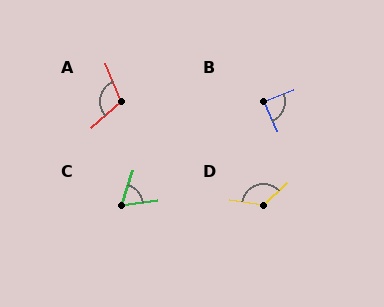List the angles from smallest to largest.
C (65°), B (88°), A (109°), D (129°).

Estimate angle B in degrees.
Approximately 88 degrees.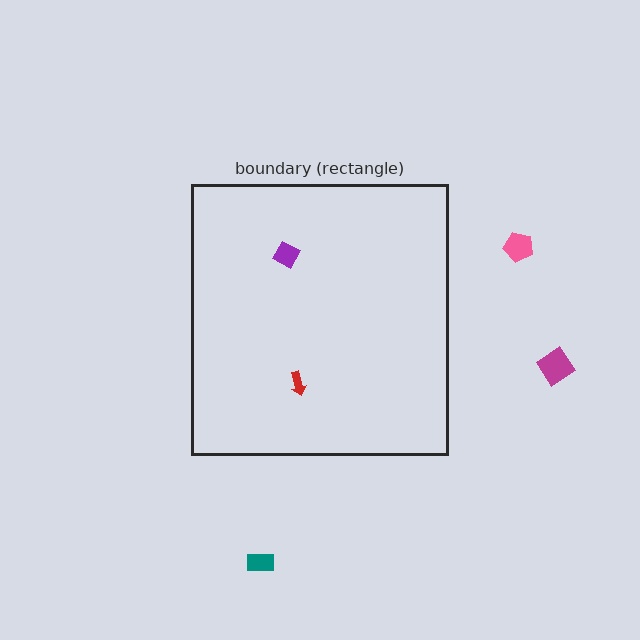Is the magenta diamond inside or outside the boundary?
Outside.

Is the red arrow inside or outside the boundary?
Inside.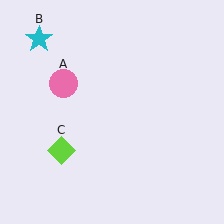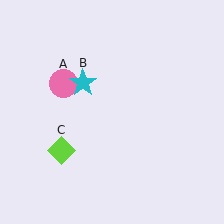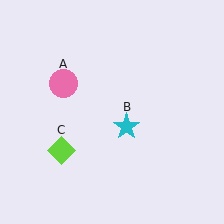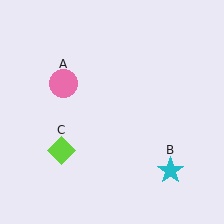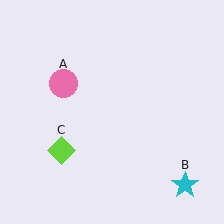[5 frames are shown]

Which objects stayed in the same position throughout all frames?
Pink circle (object A) and lime diamond (object C) remained stationary.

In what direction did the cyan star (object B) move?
The cyan star (object B) moved down and to the right.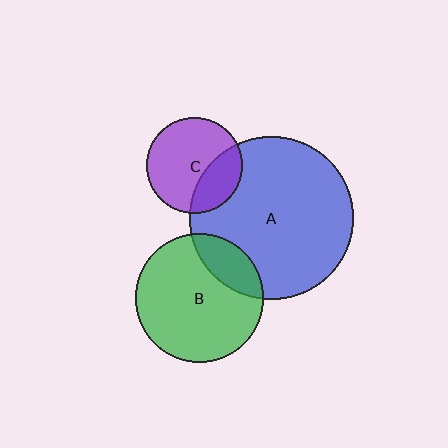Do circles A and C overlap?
Yes.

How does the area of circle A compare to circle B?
Approximately 1.6 times.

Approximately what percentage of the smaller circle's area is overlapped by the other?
Approximately 30%.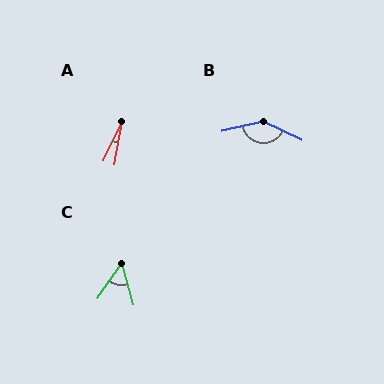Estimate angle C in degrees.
Approximately 50 degrees.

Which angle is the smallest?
A, at approximately 15 degrees.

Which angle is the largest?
B, at approximately 141 degrees.